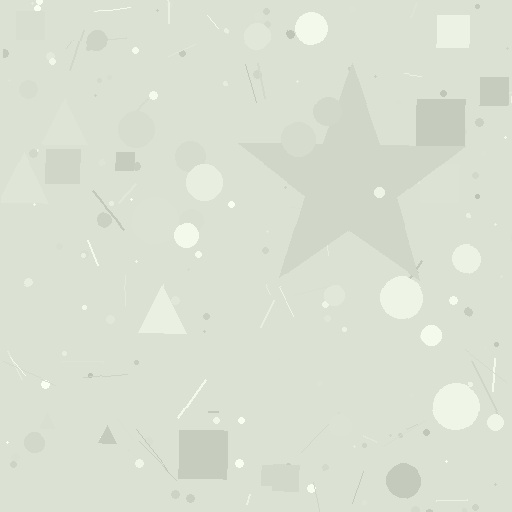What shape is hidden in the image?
A star is hidden in the image.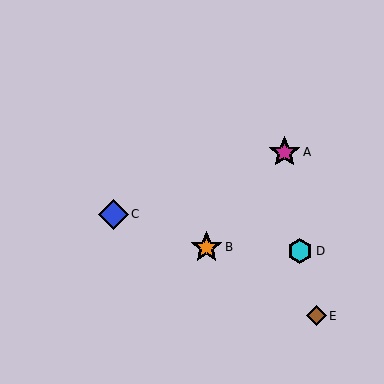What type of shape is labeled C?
Shape C is a blue diamond.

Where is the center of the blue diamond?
The center of the blue diamond is at (113, 214).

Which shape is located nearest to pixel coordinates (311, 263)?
The cyan hexagon (labeled D) at (300, 251) is nearest to that location.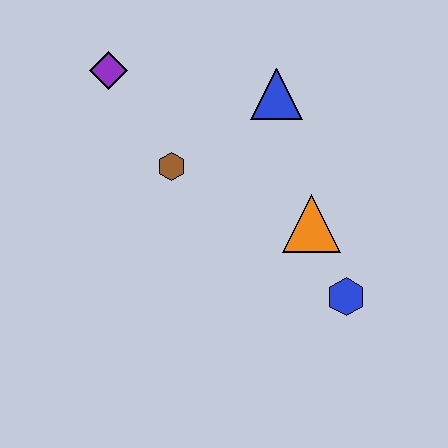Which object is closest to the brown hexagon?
The purple diamond is closest to the brown hexagon.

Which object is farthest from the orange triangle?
The purple diamond is farthest from the orange triangle.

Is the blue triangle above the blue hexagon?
Yes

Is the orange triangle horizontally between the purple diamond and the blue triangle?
No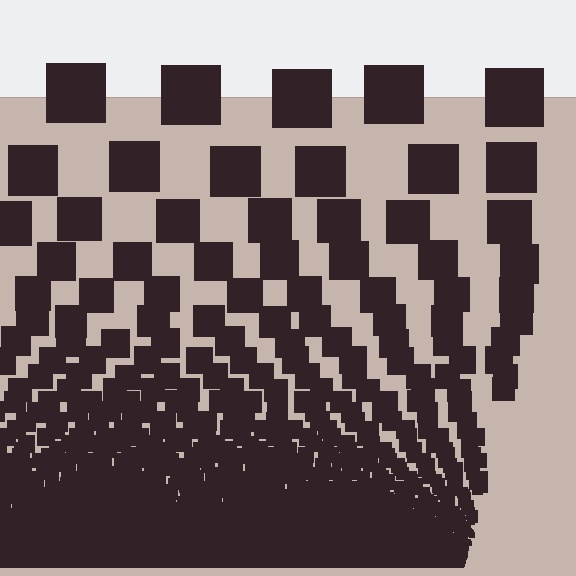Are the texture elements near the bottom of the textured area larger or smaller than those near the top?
Smaller. The gradient is inverted — elements near the bottom are smaller and denser.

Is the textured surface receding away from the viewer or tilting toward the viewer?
The surface appears to tilt toward the viewer. Texture elements get larger and sparser toward the top.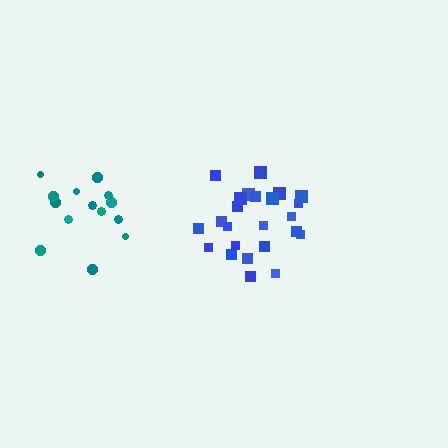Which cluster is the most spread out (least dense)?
Teal.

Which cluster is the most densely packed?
Blue.